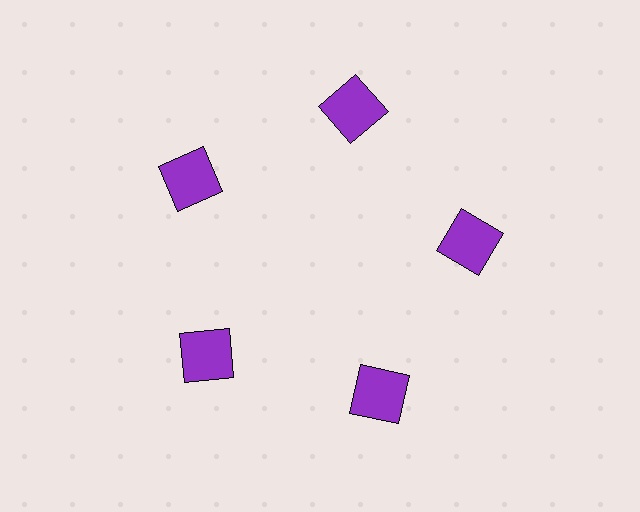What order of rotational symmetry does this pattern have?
This pattern has 5-fold rotational symmetry.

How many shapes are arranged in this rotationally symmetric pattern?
There are 5 shapes, arranged in 5 groups of 1.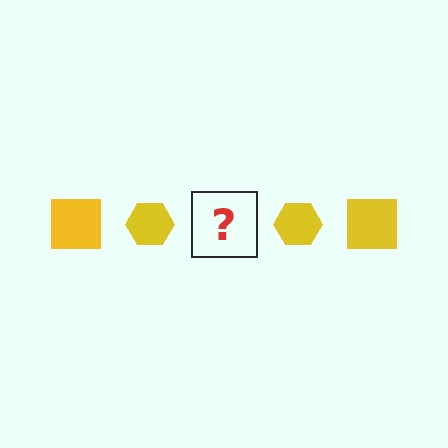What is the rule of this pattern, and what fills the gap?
The rule is that the pattern cycles through square, hexagon shapes in yellow. The gap should be filled with a yellow square.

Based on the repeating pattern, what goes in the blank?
The blank should be a yellow square.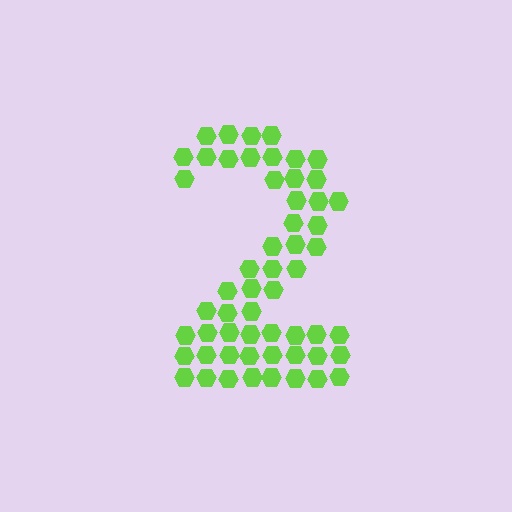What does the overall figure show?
The overall figure shows the digit 2.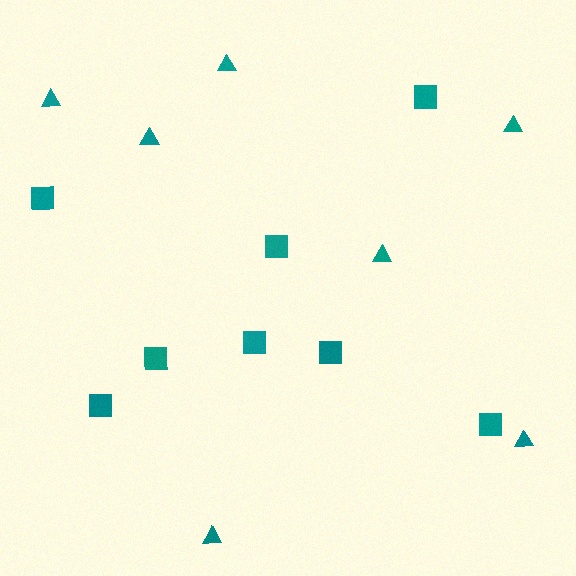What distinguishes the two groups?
There are 2 groups: one group of squares (8) and one group of triangles (7).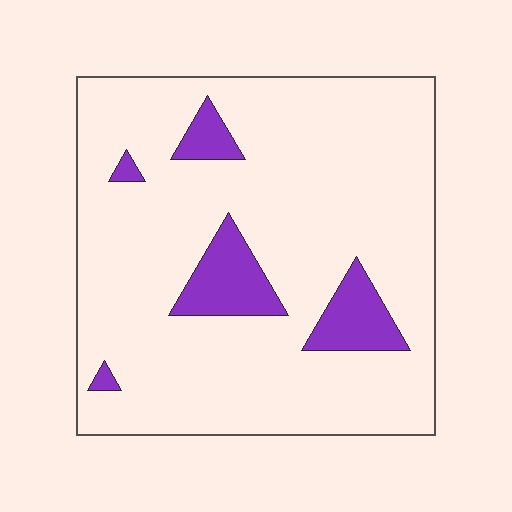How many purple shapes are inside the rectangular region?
5.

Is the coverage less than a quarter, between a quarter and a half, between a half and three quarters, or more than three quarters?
Less than a quarter.